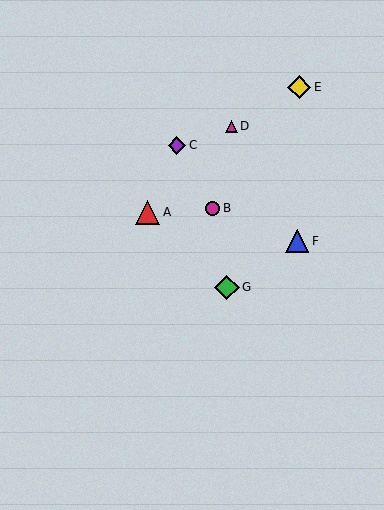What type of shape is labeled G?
Shape G is a green diamond.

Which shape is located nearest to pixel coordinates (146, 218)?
The red triangle (labeled A) at (148, 212) is nearest to that location.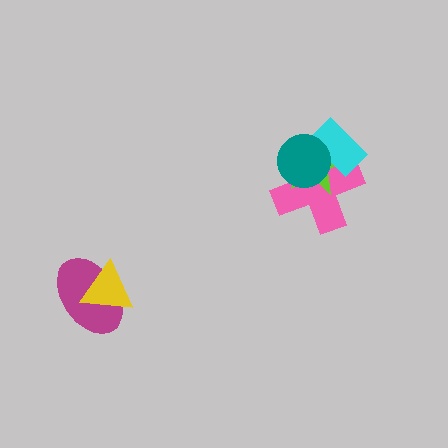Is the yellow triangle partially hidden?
No, no other shape covers it.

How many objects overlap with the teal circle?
3 objects overlap with the teal circle.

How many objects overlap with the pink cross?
3 objects overlap with the pink cross.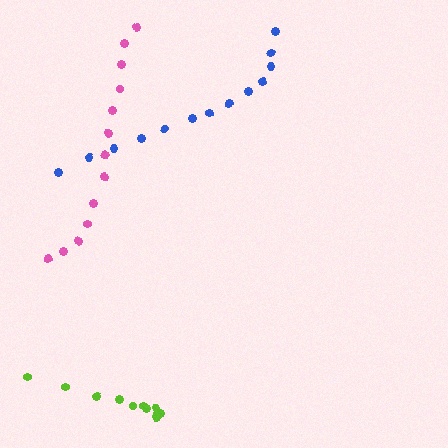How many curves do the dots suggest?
There are 3 distinct paths.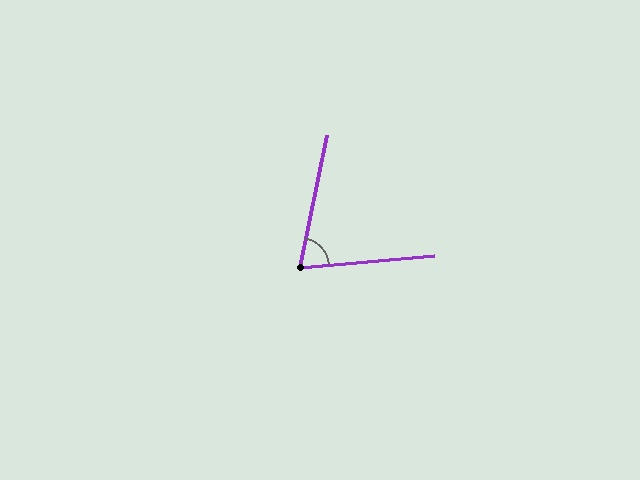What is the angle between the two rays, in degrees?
Approximately 73 degrees.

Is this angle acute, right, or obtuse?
It is acute.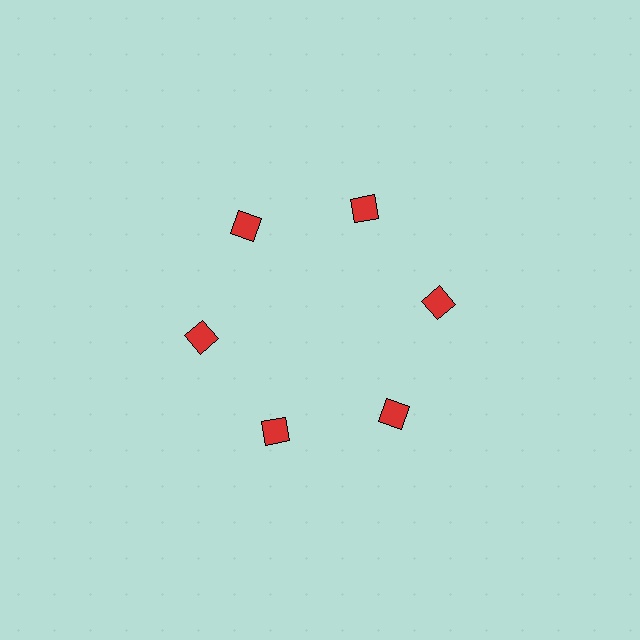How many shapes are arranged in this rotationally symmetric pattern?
There are 6 shapes, arranged in 6 groups of 1.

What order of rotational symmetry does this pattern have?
This pattern has 6-fold rotational symmetry.